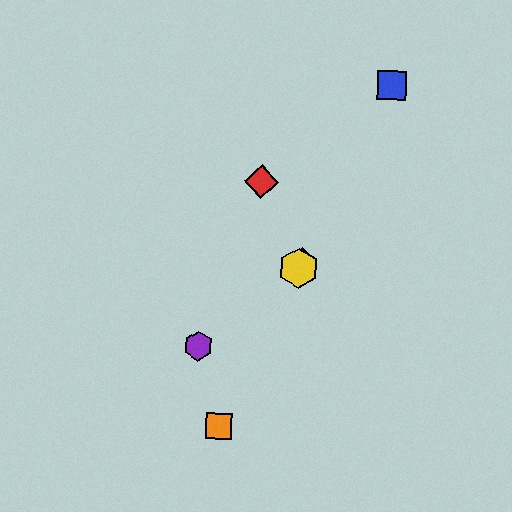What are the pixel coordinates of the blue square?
The blue square is at (392, 86).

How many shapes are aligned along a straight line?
4 shapes (the blue square, the green diamond, the yellow hexagon, the orange square) are aligned along a straight line.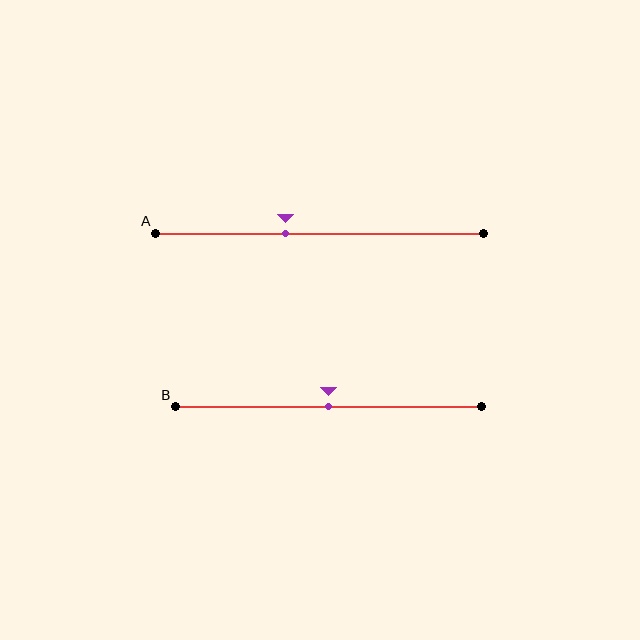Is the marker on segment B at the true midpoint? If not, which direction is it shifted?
Yes, the marker on segment B is at the true midpoint.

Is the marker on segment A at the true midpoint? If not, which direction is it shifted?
No, the marker on segment A is shifted to the left by about 10% of the segment length.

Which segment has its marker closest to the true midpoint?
Segment B has its marker closest to the true midpoint.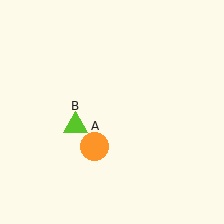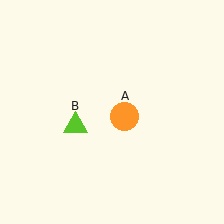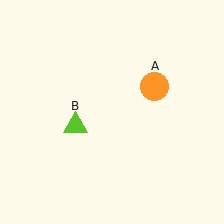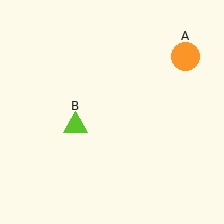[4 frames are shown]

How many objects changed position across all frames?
1 object changed position: orange circle (object A).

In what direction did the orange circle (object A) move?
The orange circle (object A) moved up and to the right.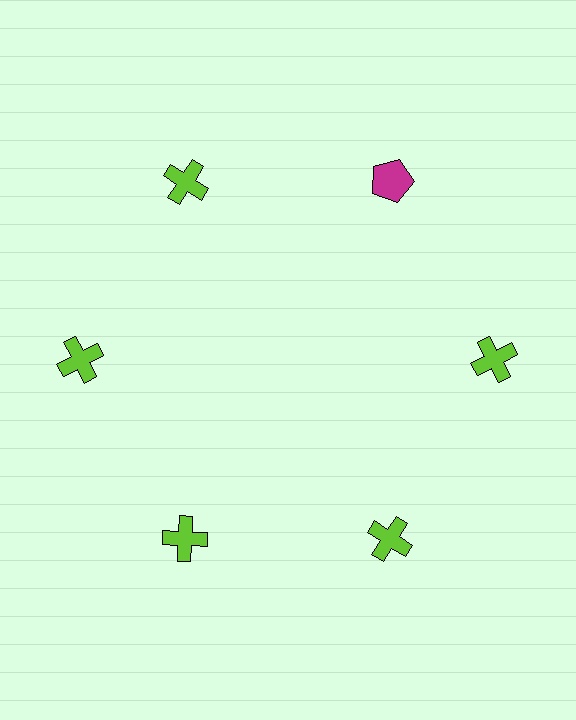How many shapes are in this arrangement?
There are 6 shapes arranged in a ring pattern.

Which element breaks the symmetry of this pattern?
The magenta pentagon at roughly the 1 o'clock position breaks the symmetry. All other shapes are lime crosses.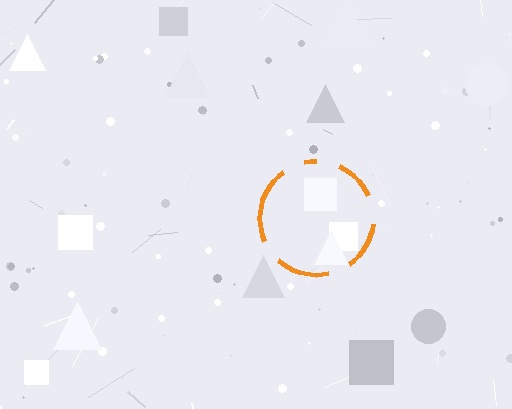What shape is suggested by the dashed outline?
The dashed outline suggests a circle.